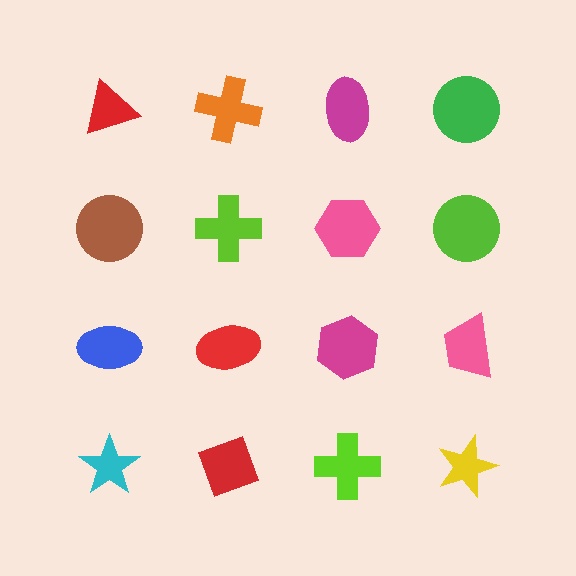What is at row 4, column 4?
A yellow star.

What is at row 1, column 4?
A green circle.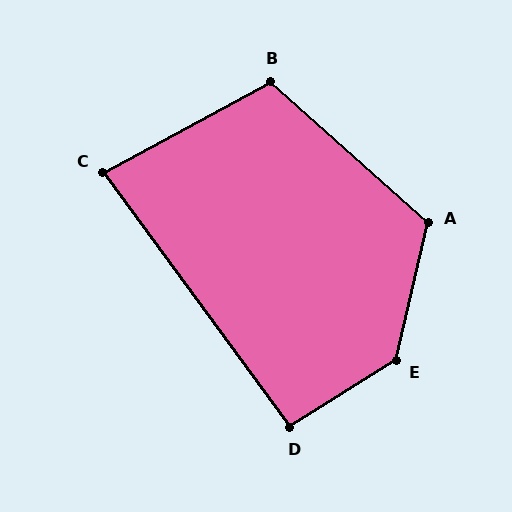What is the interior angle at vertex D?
Approximately 94 degrees (approximately right).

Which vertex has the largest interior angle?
E, at approximately 135 degrees.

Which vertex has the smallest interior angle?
C, at approximately 82 degrees.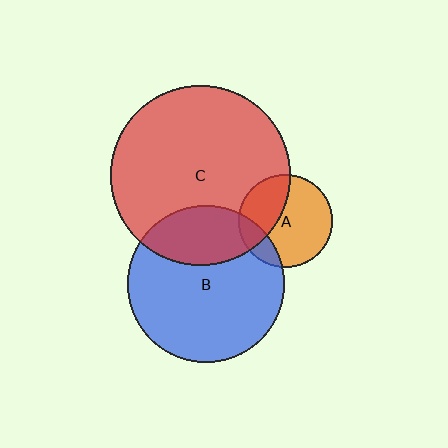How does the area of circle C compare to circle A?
Approximately 3.7 times.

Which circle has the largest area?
Circle C (red).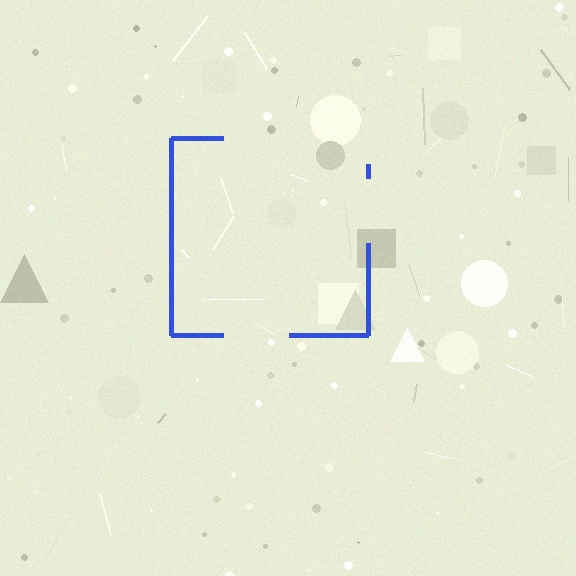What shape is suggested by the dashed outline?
The dashed outline suggests a square.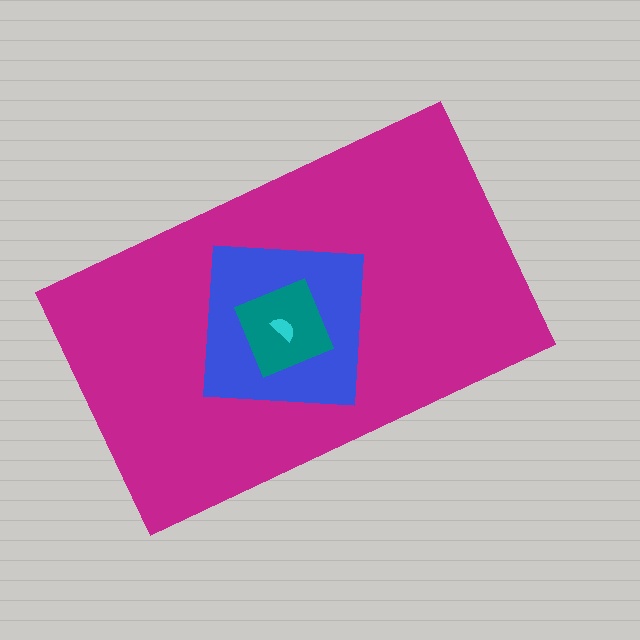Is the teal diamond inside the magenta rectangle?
Yes.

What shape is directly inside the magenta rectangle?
The blue square.